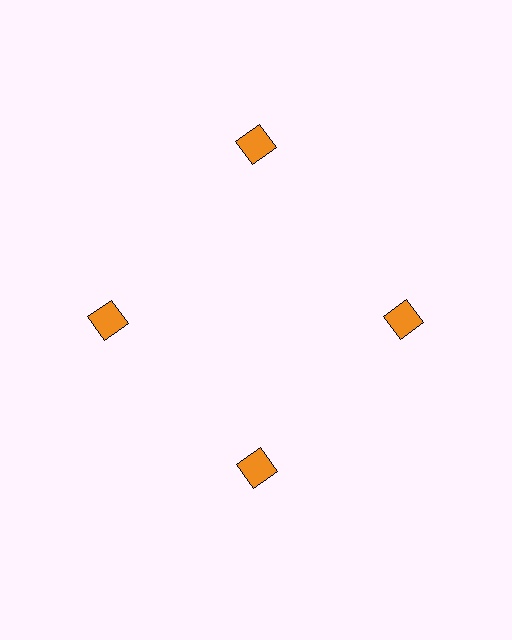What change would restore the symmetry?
The symmetry would be restored by moving it inward, back onto the ring so that all 4 squares sit at equal angles and equal distance from the center.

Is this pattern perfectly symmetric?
No. The 4 orange squares are arranged in a ring, but one element near the 12 o'clock position is pushed outward from the center, breaking the 4-fold rotational symmetry.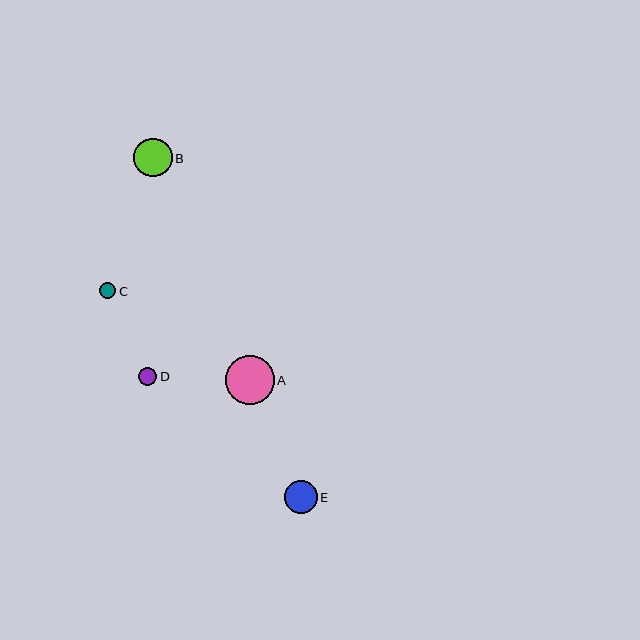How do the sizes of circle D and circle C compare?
Circle D and circle C are approximately the same size.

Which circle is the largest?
Circle A is the largest with a size of approximately 49 pixels.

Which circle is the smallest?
Circle C is the smallest with a size of approximately 16 pixels.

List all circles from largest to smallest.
From largest to smallest: A, B, E, D, C.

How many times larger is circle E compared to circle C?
Circle E is approximately 2.0 times the size of circle C.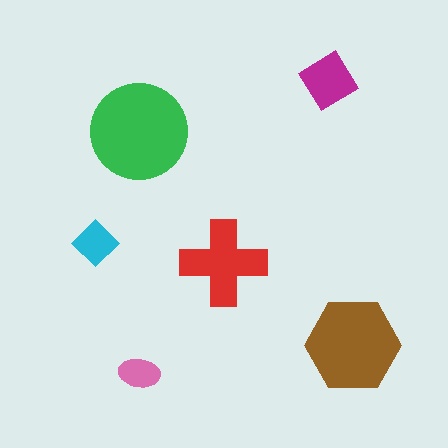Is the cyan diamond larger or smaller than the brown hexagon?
Smaller.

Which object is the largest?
The green circle.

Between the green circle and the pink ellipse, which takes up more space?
The green circle.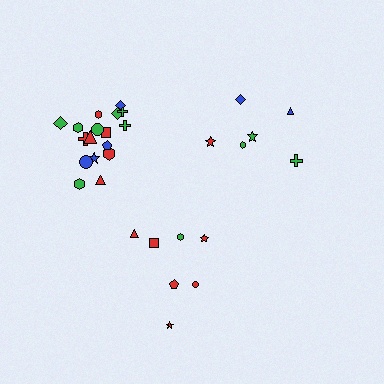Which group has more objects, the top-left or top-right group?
The top-left group.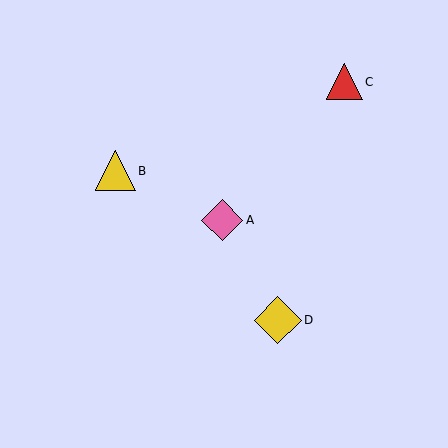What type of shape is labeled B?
Shape B is a yellow triangle.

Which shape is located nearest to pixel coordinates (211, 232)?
The pink diamond (labeled A) at (222, 220) is nearest to that location.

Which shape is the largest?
The yellow diamond (labeled D) is the largest.